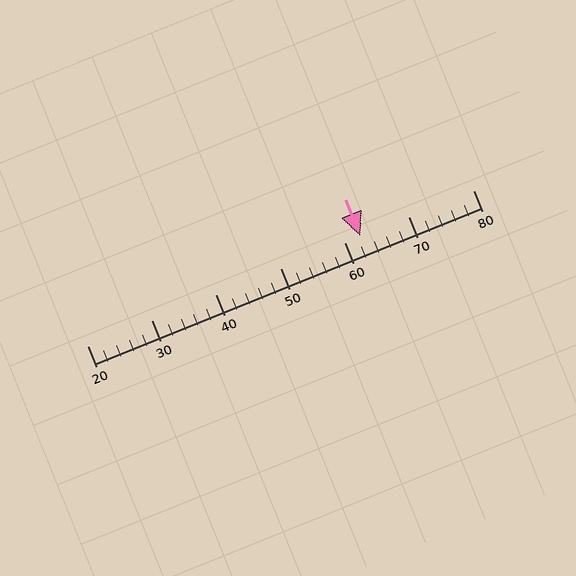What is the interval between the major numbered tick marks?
The major tick marks are spaced 10 units apart.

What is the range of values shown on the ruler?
The ruler shows values from 20 to 80.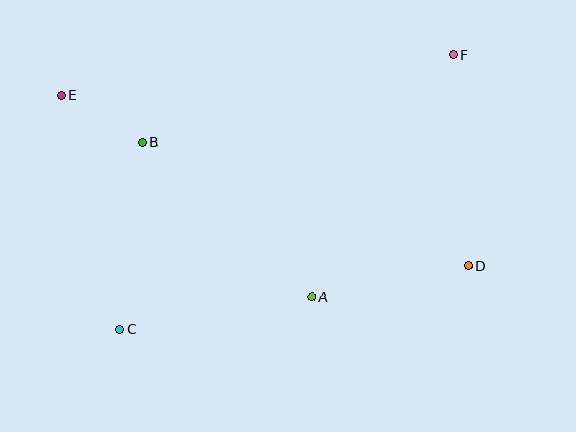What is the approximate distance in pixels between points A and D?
The distance between A and D is approximately 160 pixels.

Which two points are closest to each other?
Points B and E are closest to each other.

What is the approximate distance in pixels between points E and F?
The distance between E and F is approximately 394 pixels.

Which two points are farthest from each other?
Points D and E are farthest from each other.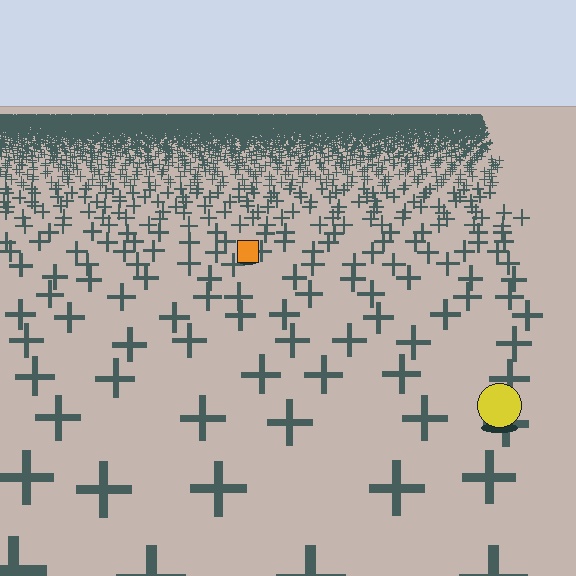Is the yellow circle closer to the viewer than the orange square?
Yes. The yellow circle is closer — you can tell from the texture gradient: the ground texture is coarser near it.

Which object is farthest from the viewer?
The orange square is farthest from the viewer. It appears smaller and the ground texture around it is denser.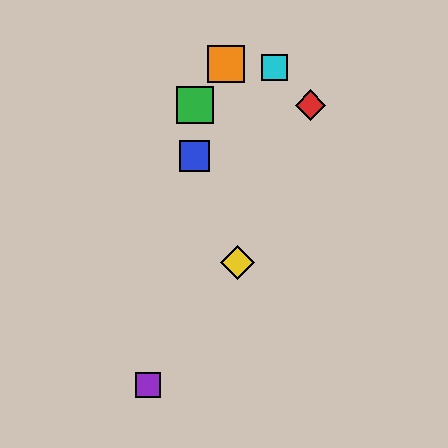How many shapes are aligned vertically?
2 shapes (the blue square, the green square) are aligned vertically.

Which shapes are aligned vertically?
The blue square, the green square are aligned vertically.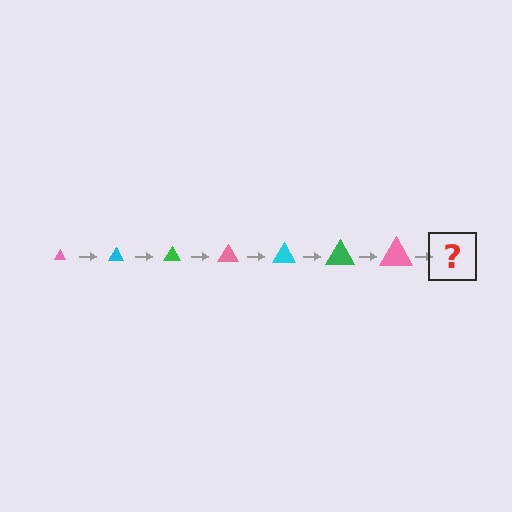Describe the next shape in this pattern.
It should be a cyan triangle, larger than the previous one.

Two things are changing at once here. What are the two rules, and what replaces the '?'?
The two rules are that the triangle grows larger each step and the color cycles through pink, cyan, and green. The '?' should be a cyan triangle, larger than the previous one.